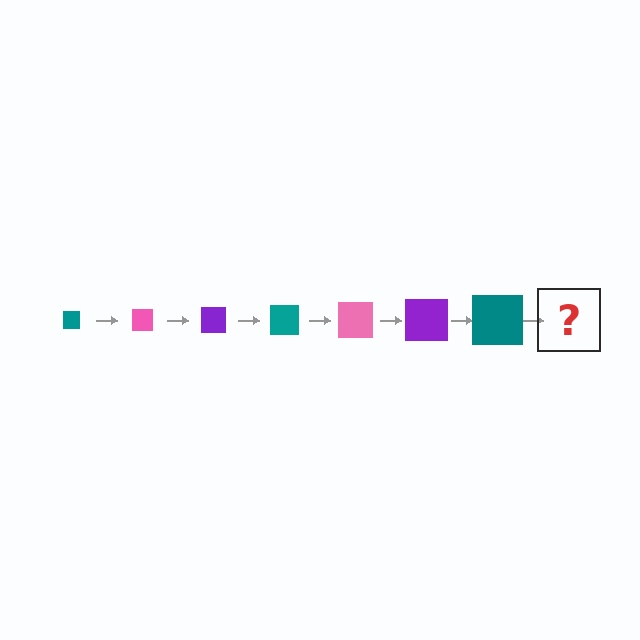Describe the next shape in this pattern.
It should be a pink square, larger than the previous one.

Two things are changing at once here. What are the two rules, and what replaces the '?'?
The two rules are that the square grows larger each step and the color cycles through teal, pink, and purple. The '?' should be a pink square, larger than the previous one.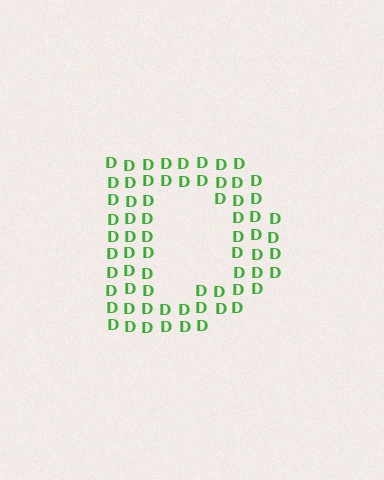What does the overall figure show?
The overall figure shows the letter D.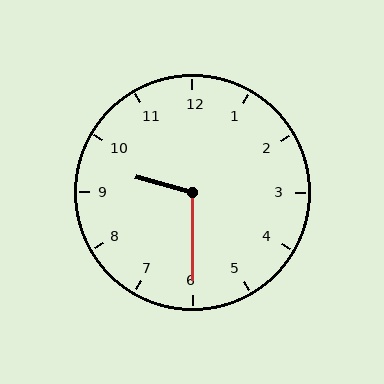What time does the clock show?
9:30.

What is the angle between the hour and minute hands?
Approximately 105 degrees.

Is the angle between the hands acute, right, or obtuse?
It is obtuse.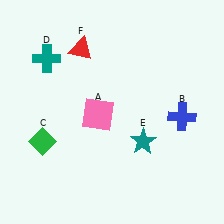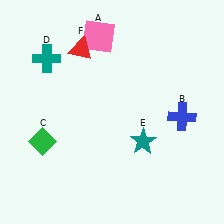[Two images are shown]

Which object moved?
The pink square (A) moved up.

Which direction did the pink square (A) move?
The pink square (A) moved up.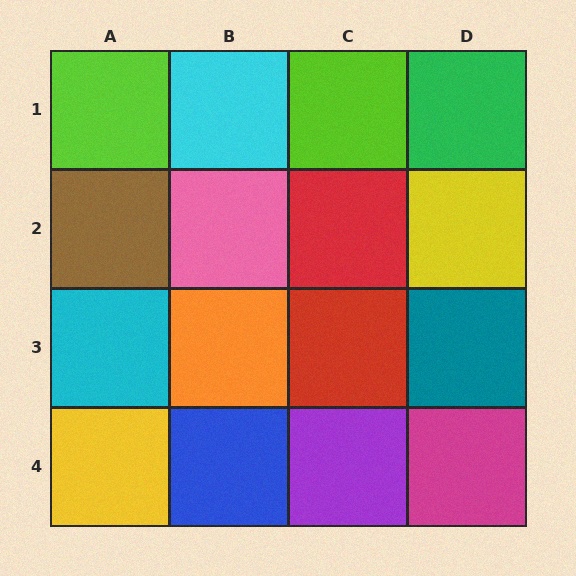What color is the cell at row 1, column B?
Cyan.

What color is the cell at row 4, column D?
Magenta.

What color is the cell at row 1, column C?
Lime.